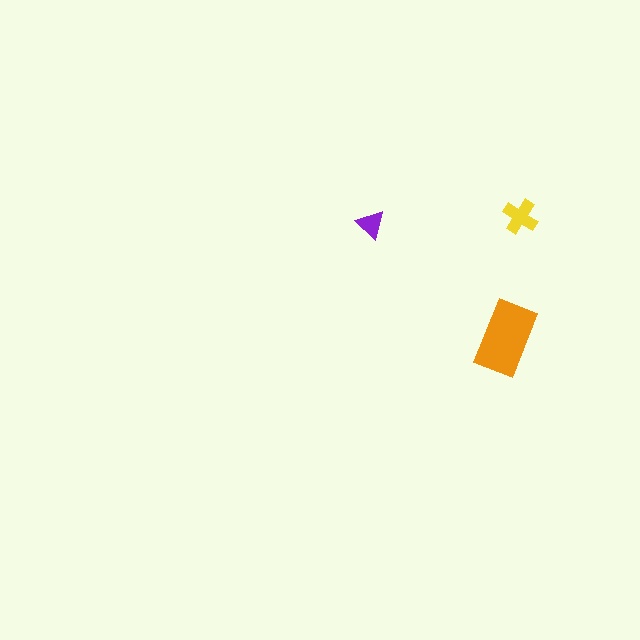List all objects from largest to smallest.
The orange rectangle, the yellow cross, the purple triangle.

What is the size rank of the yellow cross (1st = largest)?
2nd.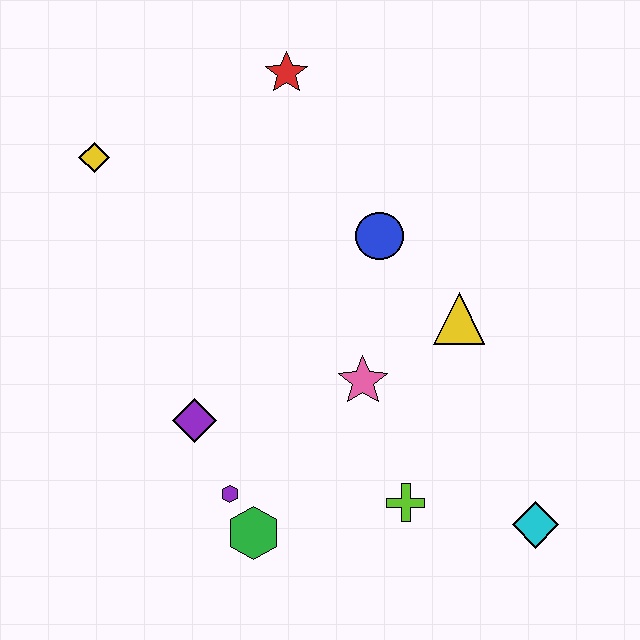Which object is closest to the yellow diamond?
The red star is closest to the yellow diamond.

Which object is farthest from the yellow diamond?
The cyan diamond is farthest from the yellow diamond.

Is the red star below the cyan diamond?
No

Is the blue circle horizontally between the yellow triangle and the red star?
Yes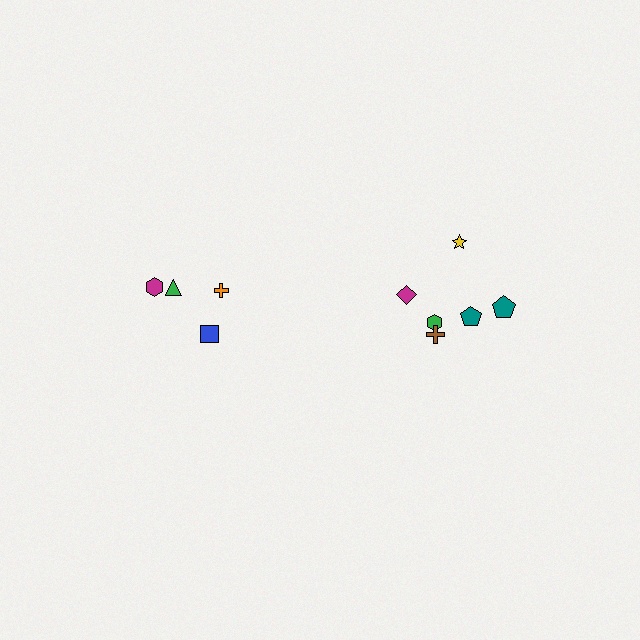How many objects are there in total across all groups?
There are 10 objects.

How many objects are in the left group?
There are 4 objects.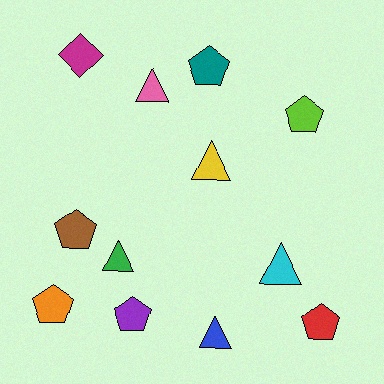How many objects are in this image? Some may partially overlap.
There are 12 objects.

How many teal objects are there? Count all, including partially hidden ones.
There is 1 teal object.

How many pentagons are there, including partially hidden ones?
There are 6 pentagons.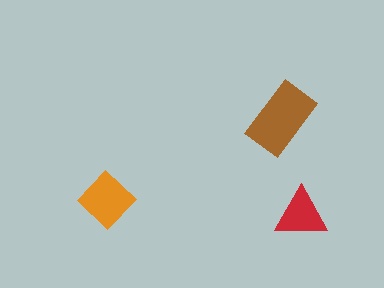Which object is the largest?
The brown rectangle.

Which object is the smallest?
The red triangle.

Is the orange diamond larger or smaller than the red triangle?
Larger.